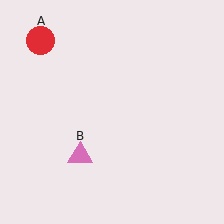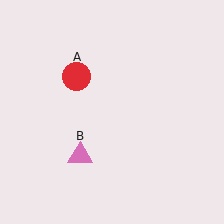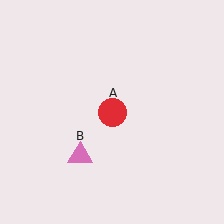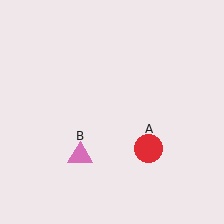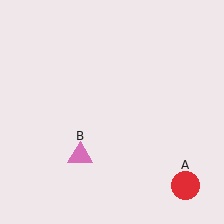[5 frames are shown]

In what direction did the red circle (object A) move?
The red circle (object A) moved down and to the right.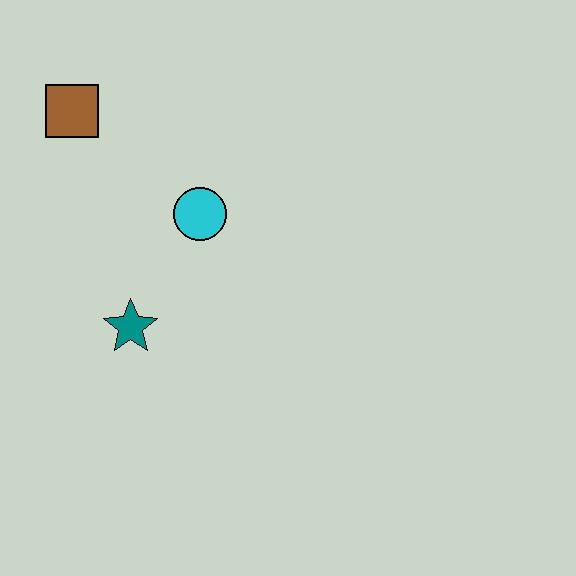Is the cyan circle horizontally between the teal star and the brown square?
No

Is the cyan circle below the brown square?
Yes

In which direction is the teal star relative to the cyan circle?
The teal star is below the cyan circle.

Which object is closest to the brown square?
The cyan circle is closest to the brown square.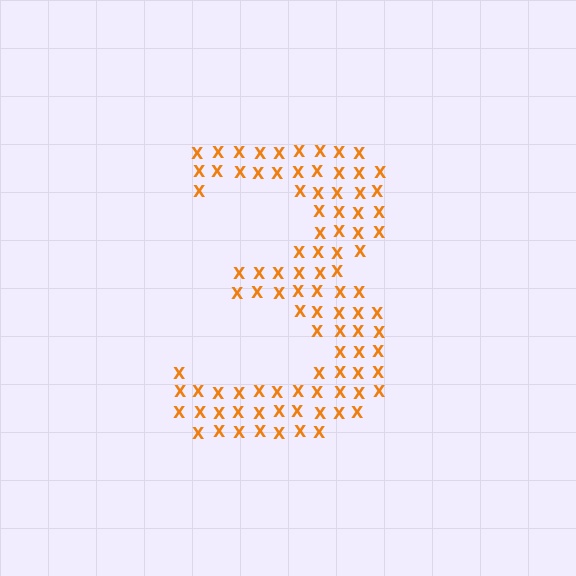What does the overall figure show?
The overall figure shows the digit 3.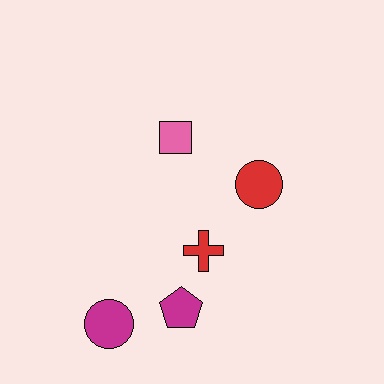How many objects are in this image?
There are 5 objects.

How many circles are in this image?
There are 2 circles.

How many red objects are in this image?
There are 2 red objects.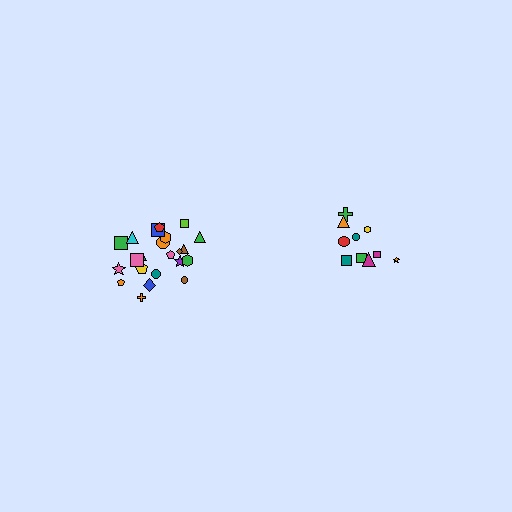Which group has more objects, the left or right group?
The left group.